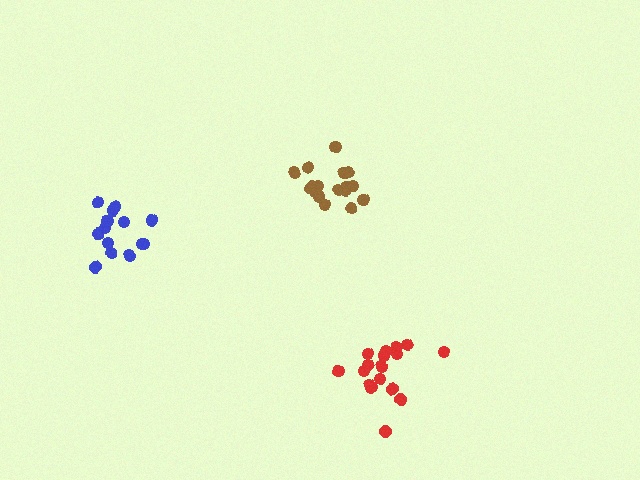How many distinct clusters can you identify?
There are 3 distinct clusters.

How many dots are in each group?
Group 1: 17 dots, Group 2: 17 dots, Group 3: 14 dots (48 total).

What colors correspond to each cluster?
The clusters are colored: brown, red, blue.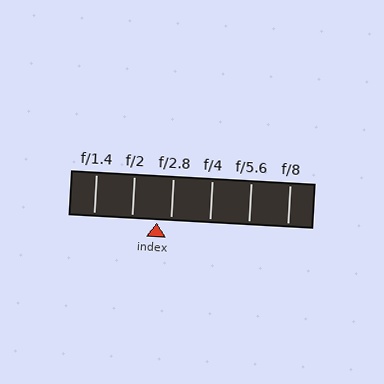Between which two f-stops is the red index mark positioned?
The index mark is between f/2 and f/2.8.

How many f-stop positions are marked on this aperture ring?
There are 6 f-stop positions marked.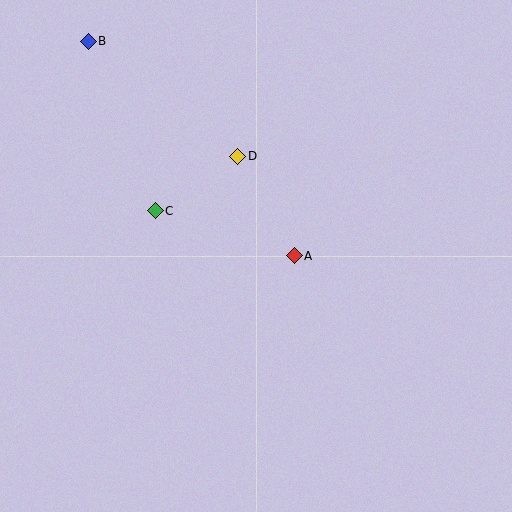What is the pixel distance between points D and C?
The distance between D and C is 99 pixels.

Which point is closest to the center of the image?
Point A at (294, 256) is closest to the center.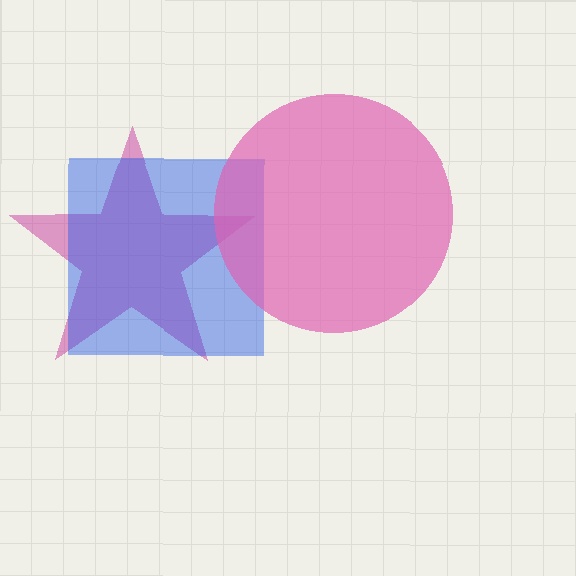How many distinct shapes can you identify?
There are 3 distinct shapes: a magenta star, a blue square, a pink circle.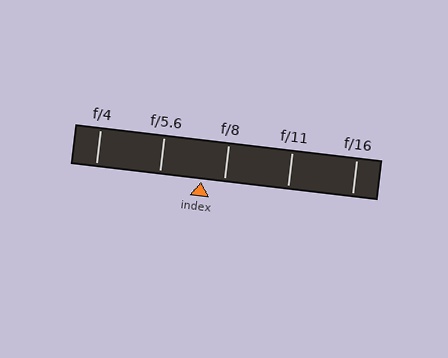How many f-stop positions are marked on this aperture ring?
There are 5 f-stop positions marked.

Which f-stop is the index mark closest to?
The index mark is closest to f/8.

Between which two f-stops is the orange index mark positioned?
The index mark is between f/5.6 and f/8.